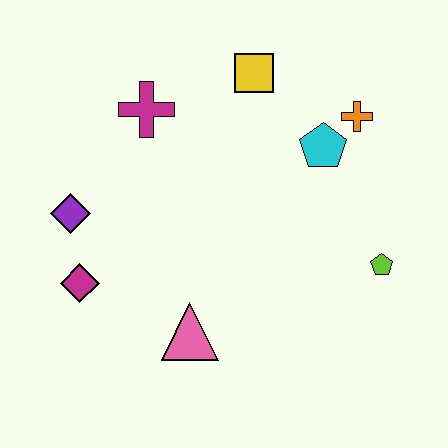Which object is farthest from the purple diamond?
The lime pentagon is farthest from the purple diamond.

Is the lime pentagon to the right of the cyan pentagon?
Yes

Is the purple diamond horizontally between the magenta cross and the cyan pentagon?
No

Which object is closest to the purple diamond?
The magenta diamond is closest to the purple diamond.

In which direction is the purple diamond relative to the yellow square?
The purple diamond is to the left of the yellow square.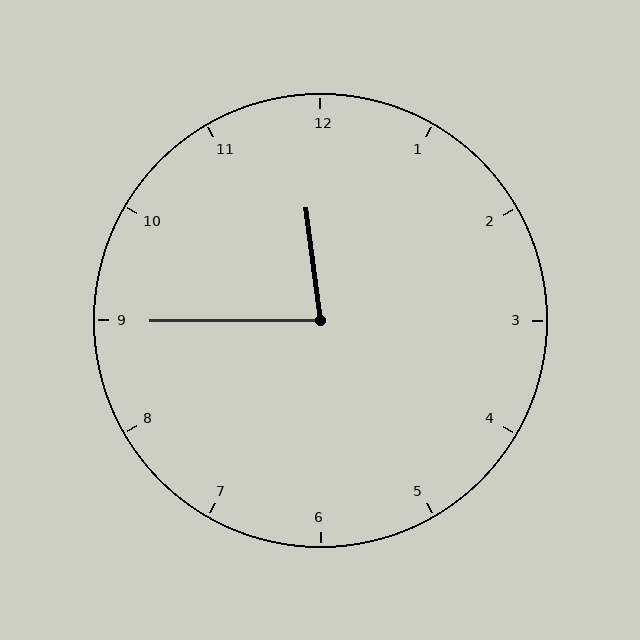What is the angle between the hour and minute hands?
Approximately 82 degrees.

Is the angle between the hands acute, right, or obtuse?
It is acute.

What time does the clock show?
11:45.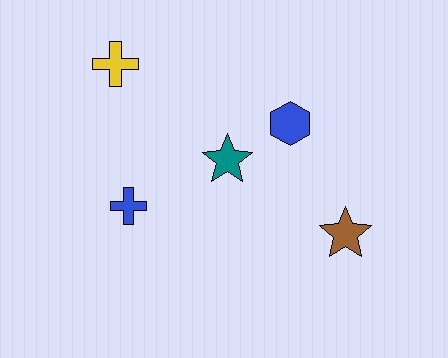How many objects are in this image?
There are 5 objects.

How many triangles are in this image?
There are no triangles.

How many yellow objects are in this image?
There is 1 yellow object.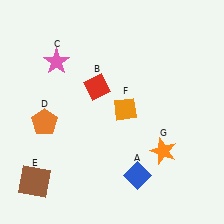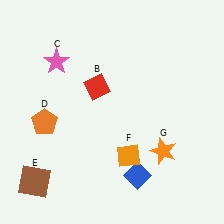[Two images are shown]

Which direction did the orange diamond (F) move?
The orange diamond (F) moved down.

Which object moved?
The orange diamond (F) moved down.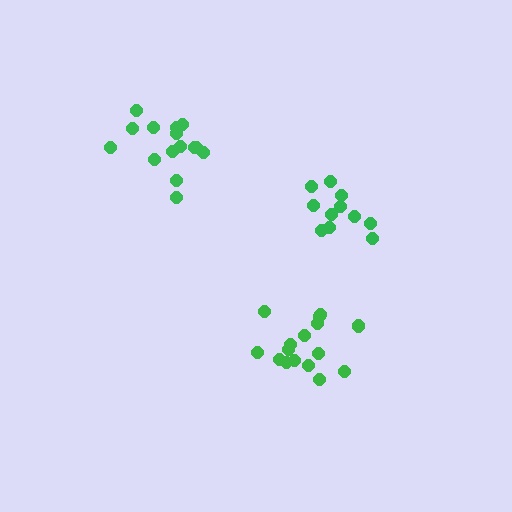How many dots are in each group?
Group 1: 16 dots, Group 2: 11 dots, Group 3: 15 dots (42 total).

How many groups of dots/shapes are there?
There are 3 groups.